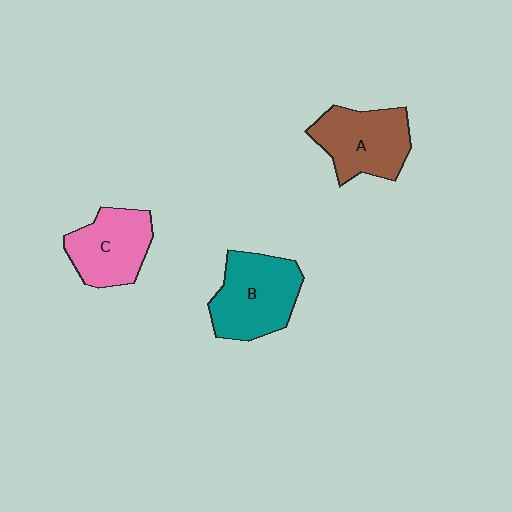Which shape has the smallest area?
Shape C (pink).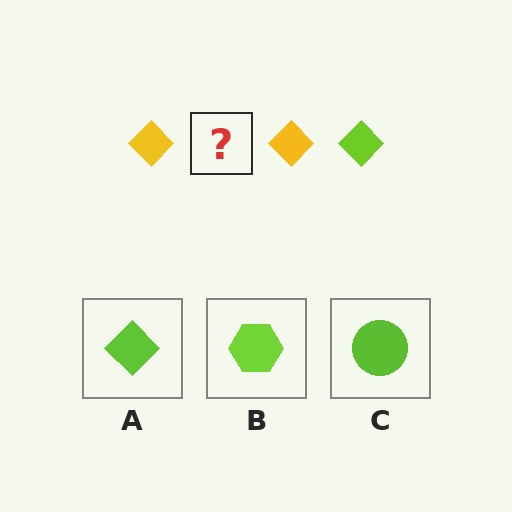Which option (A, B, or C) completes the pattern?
A.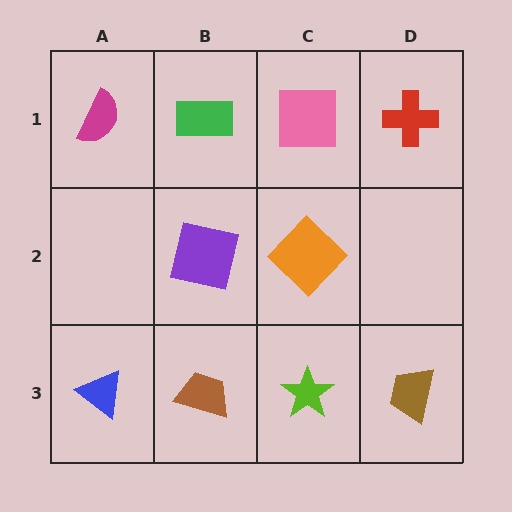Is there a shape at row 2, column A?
No, that cell is empty.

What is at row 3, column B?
A brown trapezoid.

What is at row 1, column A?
A magenta semicircle.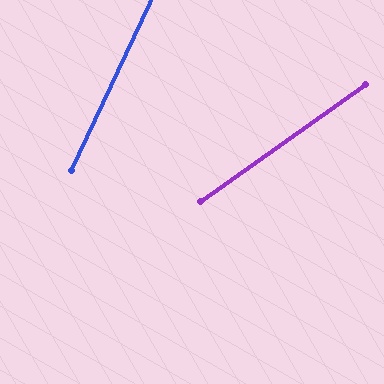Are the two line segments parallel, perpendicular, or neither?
Neither parallel nor perpendicular — they differ by about 29°.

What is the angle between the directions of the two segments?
Approximately 29 degrees.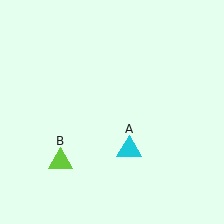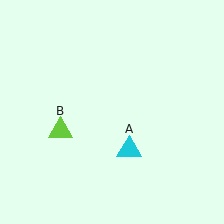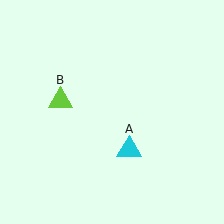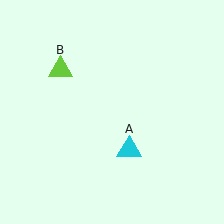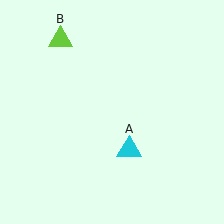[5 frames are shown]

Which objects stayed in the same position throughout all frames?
Cyan triangle (object A) remained stationary.